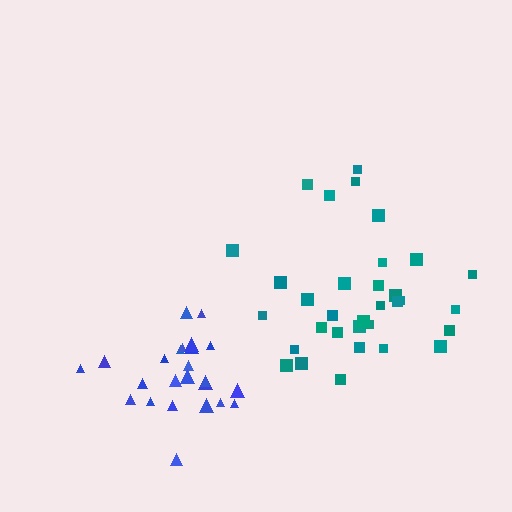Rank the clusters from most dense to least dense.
blue, teal.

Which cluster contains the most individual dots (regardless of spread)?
Teal (33).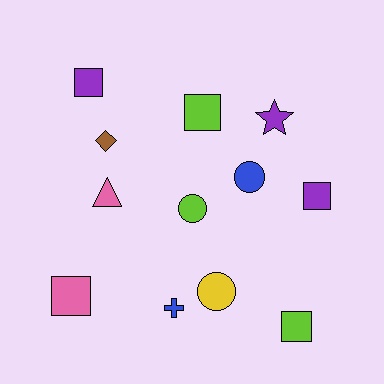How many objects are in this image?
There are 12 objects.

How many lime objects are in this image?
There are 3 lime objects.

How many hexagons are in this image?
There are no hexagons.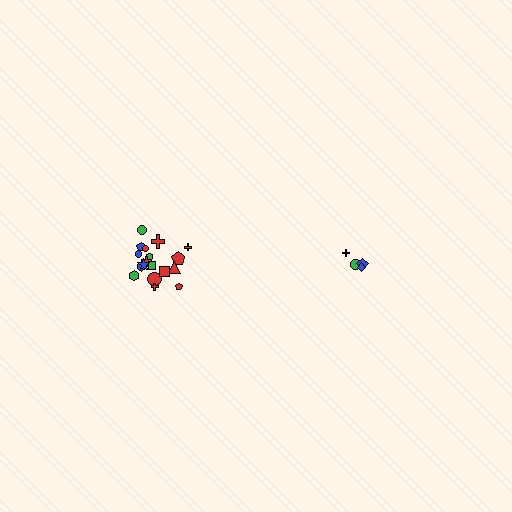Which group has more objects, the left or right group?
The left group.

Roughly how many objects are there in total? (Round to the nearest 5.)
Roughly 20 objects in total.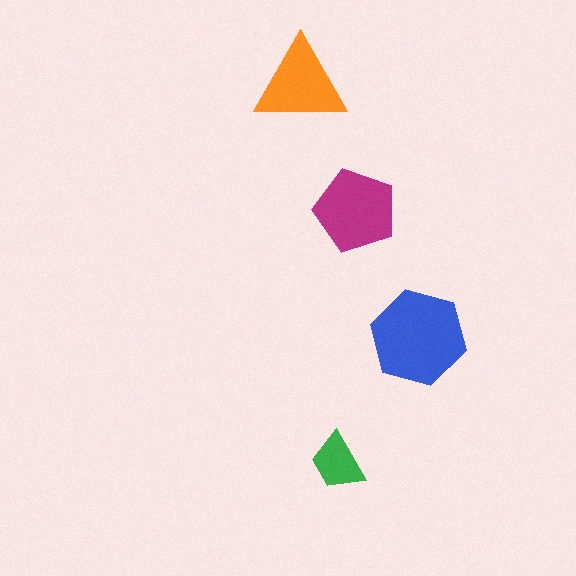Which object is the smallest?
The green trapezoid.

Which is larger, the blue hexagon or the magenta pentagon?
The blue hexagon.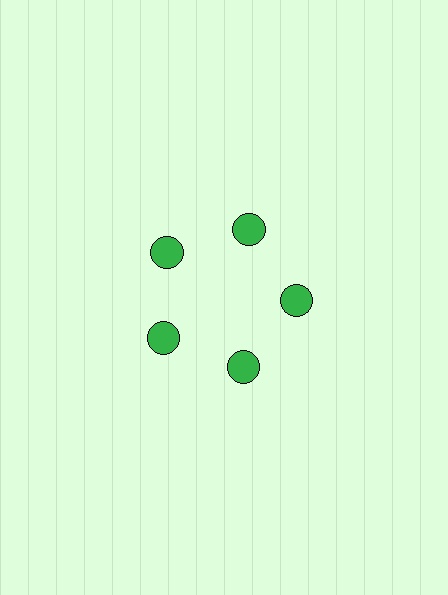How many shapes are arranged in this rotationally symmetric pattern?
There are 5 shapes, arranged in 5 groups of 1.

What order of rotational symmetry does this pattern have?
This pattern has 5-fold rotational symmetry.